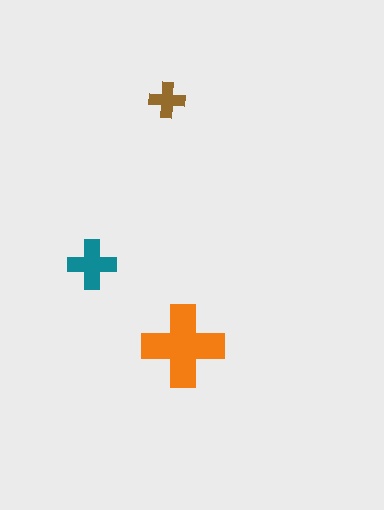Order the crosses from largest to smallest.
the orange one, the teal one, the brown one.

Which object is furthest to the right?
The orange cross is rightmost.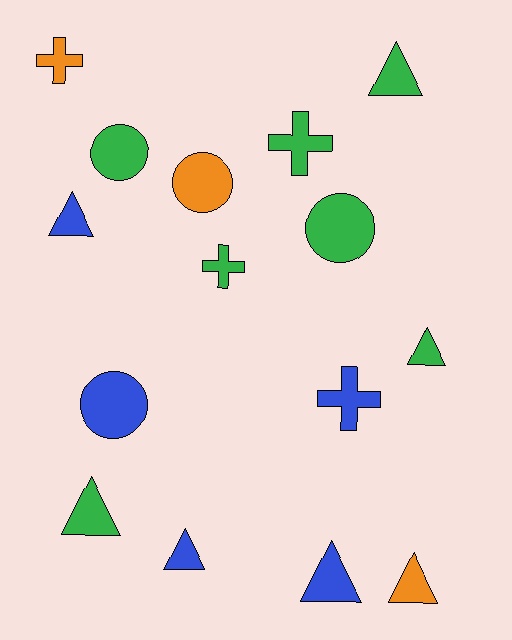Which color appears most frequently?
Green, with 7 objects.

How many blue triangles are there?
There are 3 blue triangles.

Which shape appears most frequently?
Triangle, with 7 objects.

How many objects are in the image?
There are 15 objects.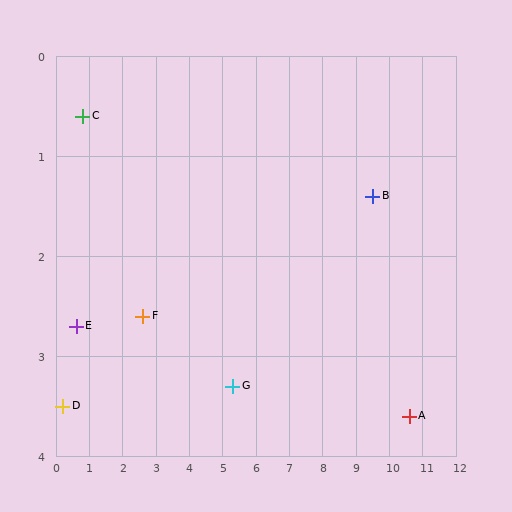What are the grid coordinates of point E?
Point E is at approximately (0.6, 2.7).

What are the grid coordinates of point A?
Point A is at approximately (10.6, 3.6).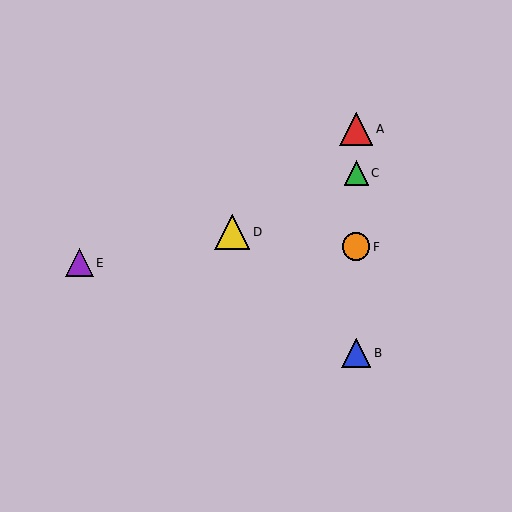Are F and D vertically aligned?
No, F is at x≈356 and D is at x≈232.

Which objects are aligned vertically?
Objects A, B, C, F are aligned vertically.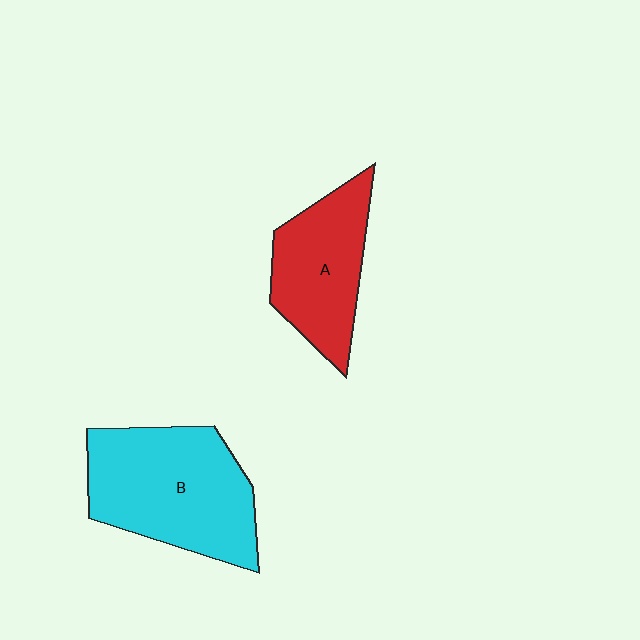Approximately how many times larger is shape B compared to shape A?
Approximately 1.4 times.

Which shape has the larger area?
Shape B (cyan).